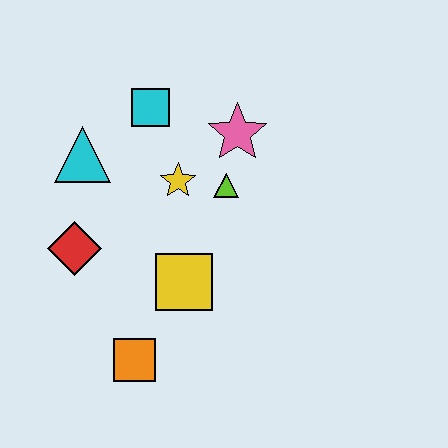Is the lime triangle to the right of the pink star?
No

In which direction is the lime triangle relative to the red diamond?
The lime triangle is to the right of the red diamond.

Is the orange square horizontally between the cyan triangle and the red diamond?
No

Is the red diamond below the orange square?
No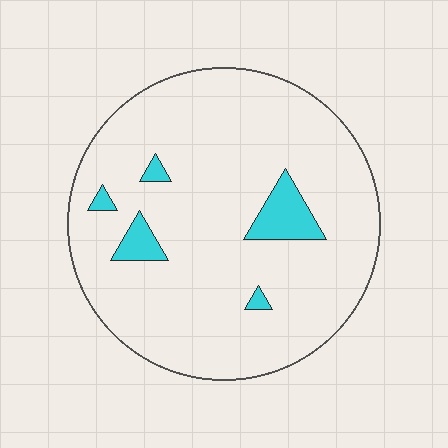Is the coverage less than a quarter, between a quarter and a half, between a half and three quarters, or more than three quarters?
Less than a quarter.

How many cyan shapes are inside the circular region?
5.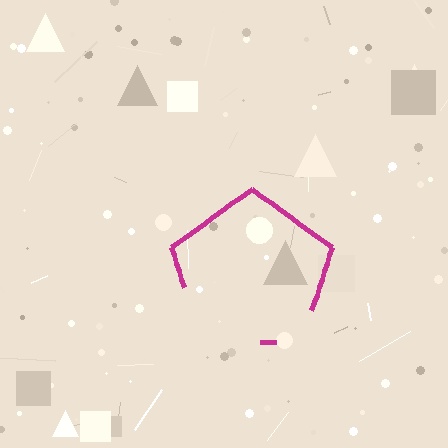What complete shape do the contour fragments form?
The contour fragments form a pentagon.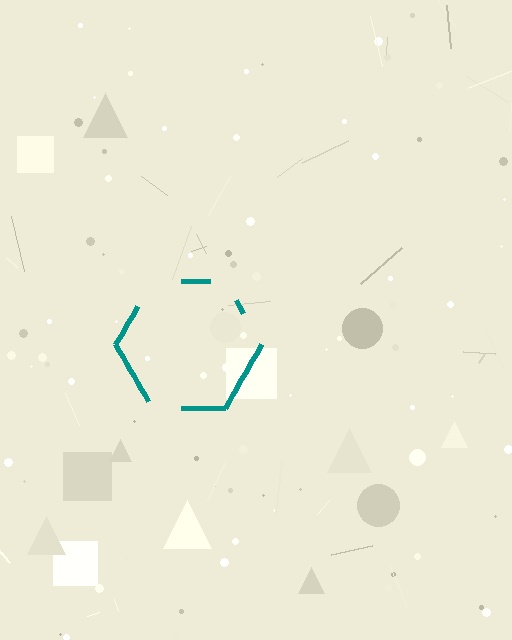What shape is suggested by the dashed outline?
The dashed outline suggests a hexagon.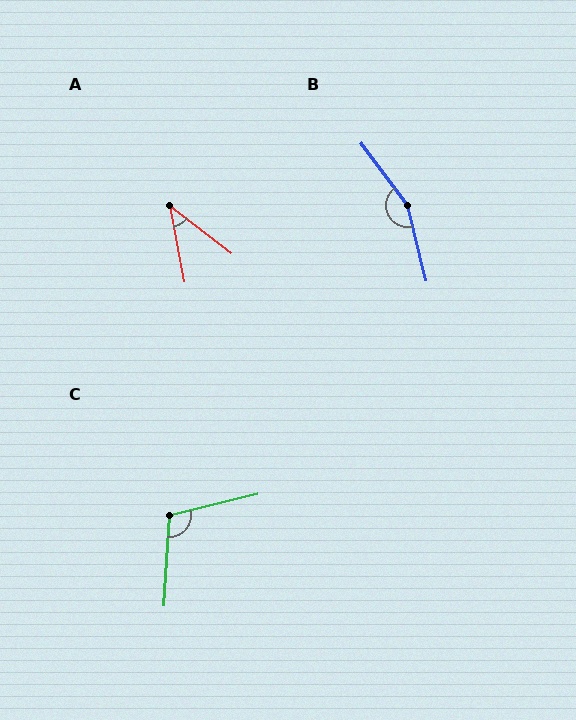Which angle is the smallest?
A, at approximately 42 degrees.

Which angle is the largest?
B, at approximately 157 degrees.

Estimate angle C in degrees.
Approximately 107 degrees.